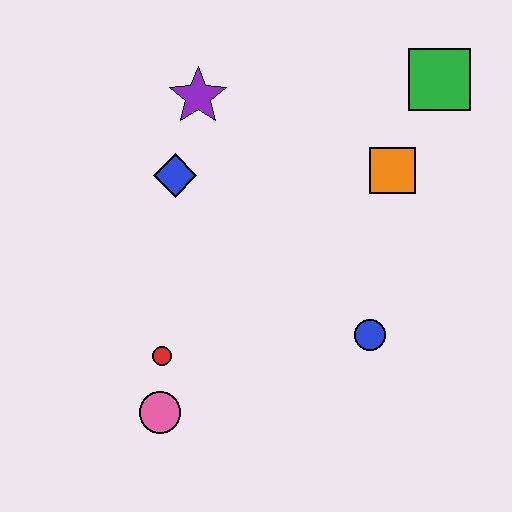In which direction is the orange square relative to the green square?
The orange square is below the green square.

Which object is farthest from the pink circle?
The green square is farthest from the pink circle.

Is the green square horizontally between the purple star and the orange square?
No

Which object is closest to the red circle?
The pink circle is closest to the red circle.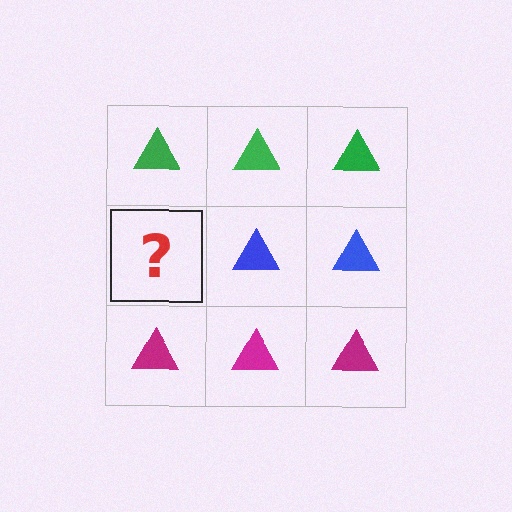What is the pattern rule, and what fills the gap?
The rule is that each row has a consistent color. The gap should be filled with a blue triangle.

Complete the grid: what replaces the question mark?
The question mark should be replaced with a blue triangle.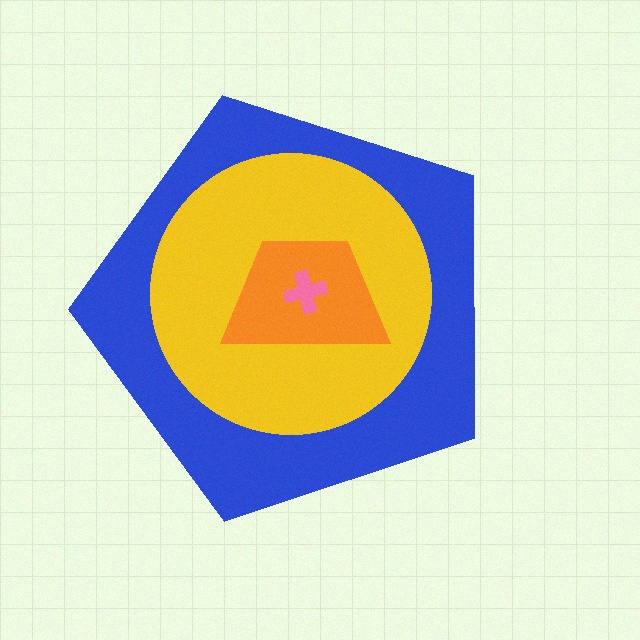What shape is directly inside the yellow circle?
The orange trapezoid.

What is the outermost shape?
The blue pentagon.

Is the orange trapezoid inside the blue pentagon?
Yes.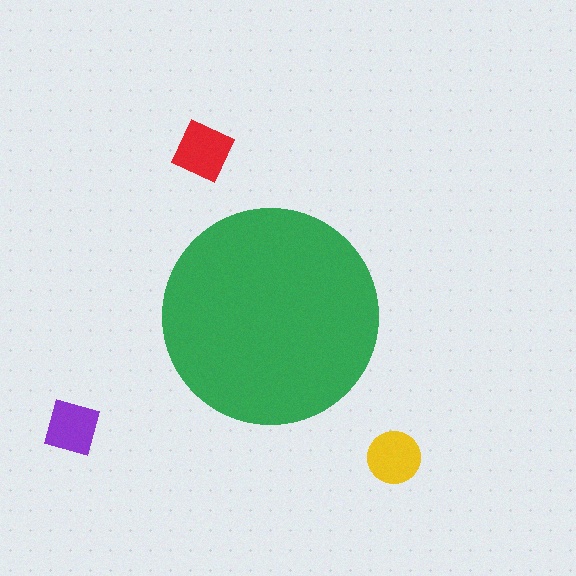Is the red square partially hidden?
No, the red square is fully visible.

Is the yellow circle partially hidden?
No, the yellow circle is fully visible.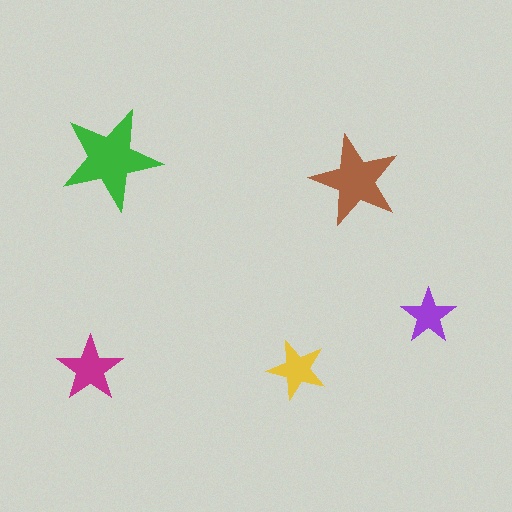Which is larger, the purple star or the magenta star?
The magenta one.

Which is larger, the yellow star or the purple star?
The yellow one.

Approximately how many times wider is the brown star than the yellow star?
About 1.5 times wider.